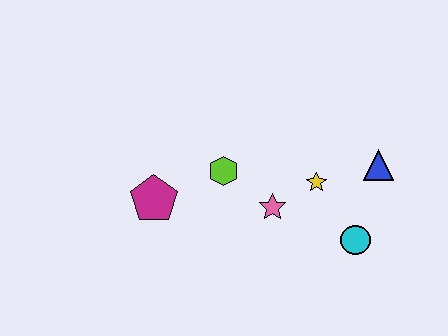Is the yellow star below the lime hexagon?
Yes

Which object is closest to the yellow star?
The pink star is closest to the yellow star.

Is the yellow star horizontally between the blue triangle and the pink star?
Yes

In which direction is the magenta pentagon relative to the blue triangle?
The magenta pentagon is to the left of the blue triangle.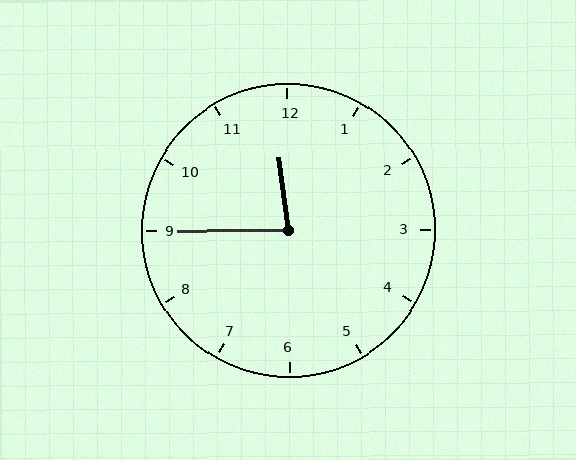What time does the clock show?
11:45.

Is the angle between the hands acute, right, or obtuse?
It is acute.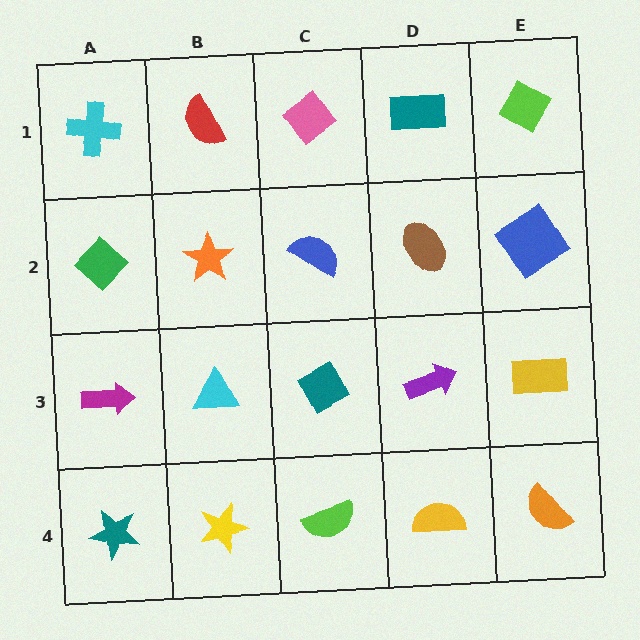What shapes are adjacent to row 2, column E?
A lime diamond (row 1, column E), a yellow rectangle (row 3, column E), a brown ellipse (row 2, column D).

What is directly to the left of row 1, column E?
A teal rectangle.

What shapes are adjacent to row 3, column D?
A brown ellipse (row 2, column D), a yellow semicircle (row 4, column D), a teal diamond (row 3, column C), a yellow rectangle (row 3, column E).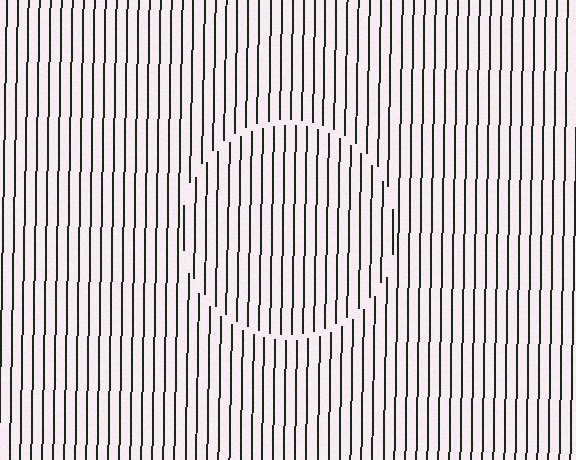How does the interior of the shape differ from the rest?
The interior of the shape contains the same grating, shifted by half a period — the contour is defined by the phase discontinuity where line-ends from the inner and outer gratings abut.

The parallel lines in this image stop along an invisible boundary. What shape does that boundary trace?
An illusory circle. The interior of the shape contains the same grating, shifted by half a period — the contour is defined by the phase discontinuity where line-ends from the inner and outer gratings abut.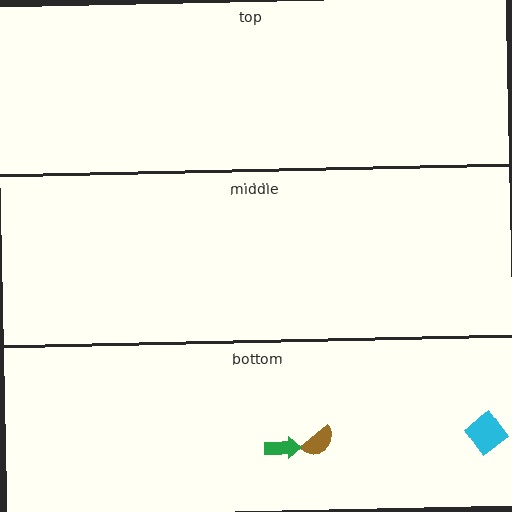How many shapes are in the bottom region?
3.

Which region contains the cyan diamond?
The bottom region.